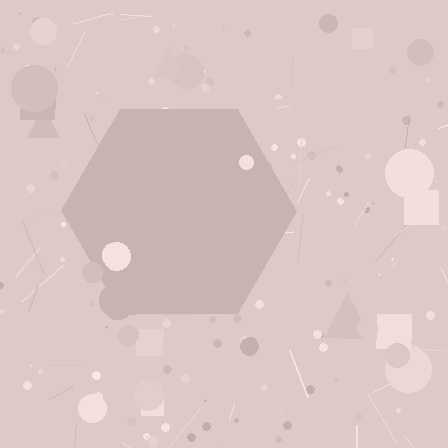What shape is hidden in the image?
A hexagon is hidden in the image.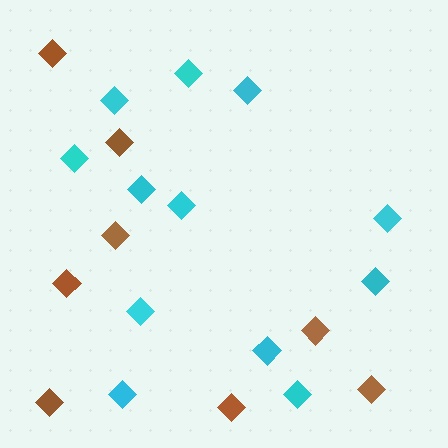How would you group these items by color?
There are 2 groups: one group of brown diamonds (8) and one group of cyan diamonds (12).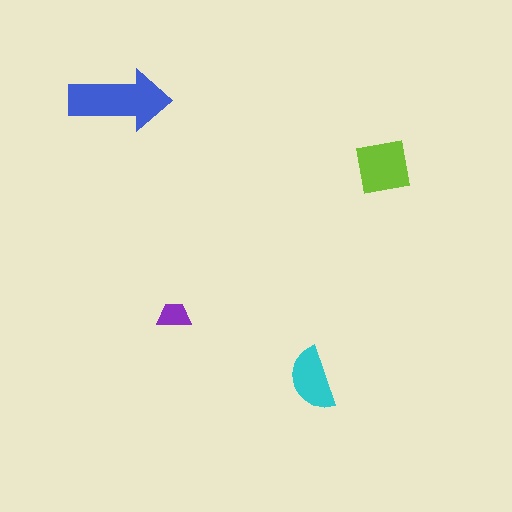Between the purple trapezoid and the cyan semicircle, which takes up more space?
The cyan semicircle.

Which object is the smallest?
The purple trapezoid.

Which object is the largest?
The blue arrow.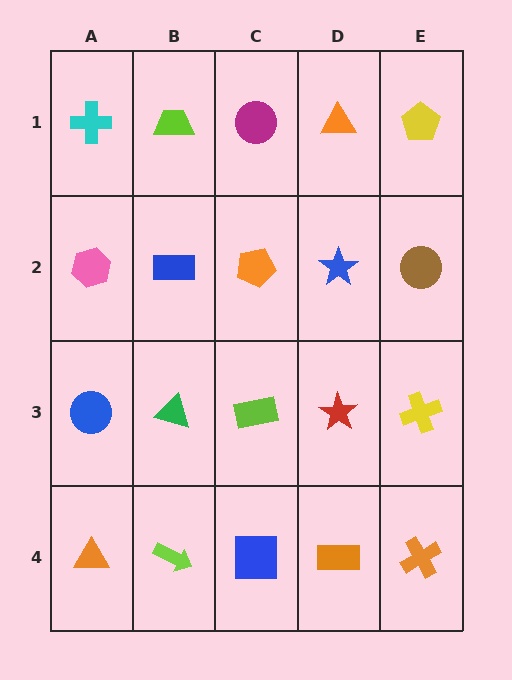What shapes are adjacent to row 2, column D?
An orange triangle (row 1, column D), a red star (row 3, column D), an orange pentagon (row 2, column C), a brown circle (row 2, column E).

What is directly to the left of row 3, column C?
A green triangle.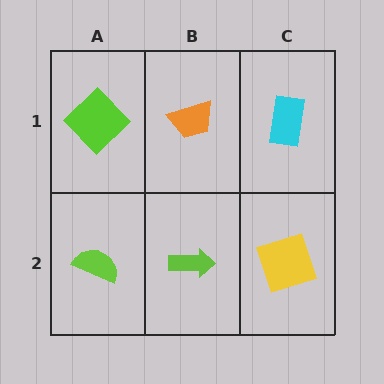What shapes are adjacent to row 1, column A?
A lime semicircle (row 2, column A), an orange trapezoid (row 1, column B).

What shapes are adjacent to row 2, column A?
A lime diamond (row 1, column A), a lime arrow (row 2, column B).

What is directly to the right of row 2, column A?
A lime arrow.